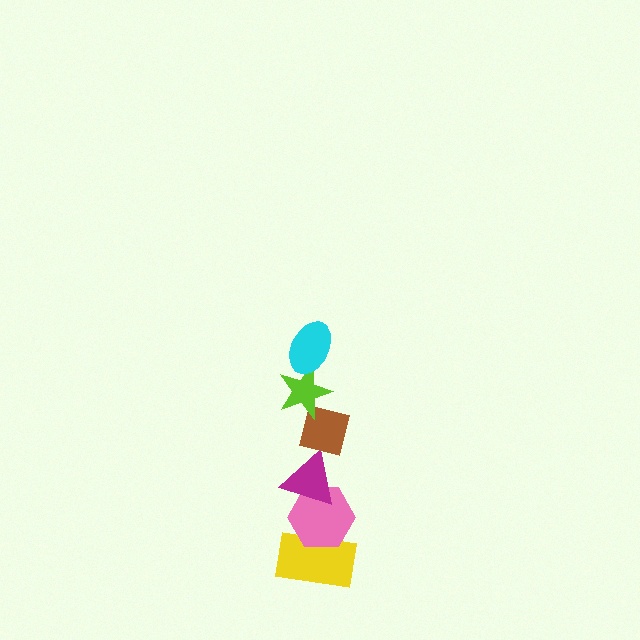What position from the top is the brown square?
The brown square is 3rd from the top.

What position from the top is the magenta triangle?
The magenta triangle is 4th from the top.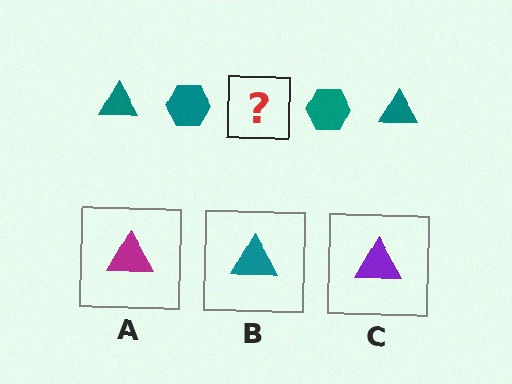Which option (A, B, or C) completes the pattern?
B.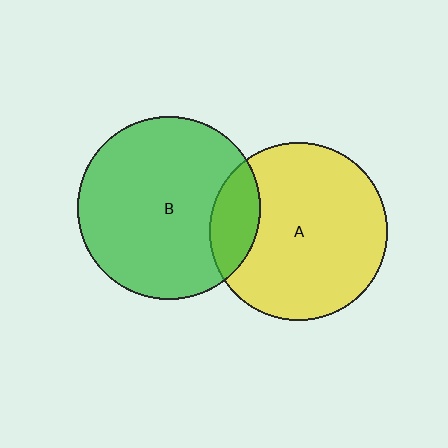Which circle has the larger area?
Circle B (green).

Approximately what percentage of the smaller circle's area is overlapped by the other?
Approximately 15%.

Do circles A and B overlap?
Yes.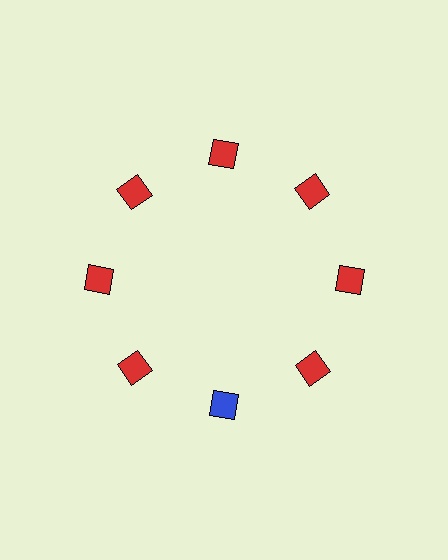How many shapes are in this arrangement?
There are 8 shapes arranged in a ring pattern.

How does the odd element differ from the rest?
It has a different color: blue instead of red.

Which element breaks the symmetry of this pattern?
The blue square at roughly the 6 o'clock position breaks the symmetry. All other shapes are red squares.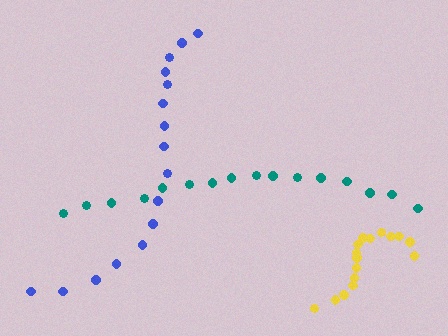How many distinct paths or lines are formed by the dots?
There are 3 distinct paths.